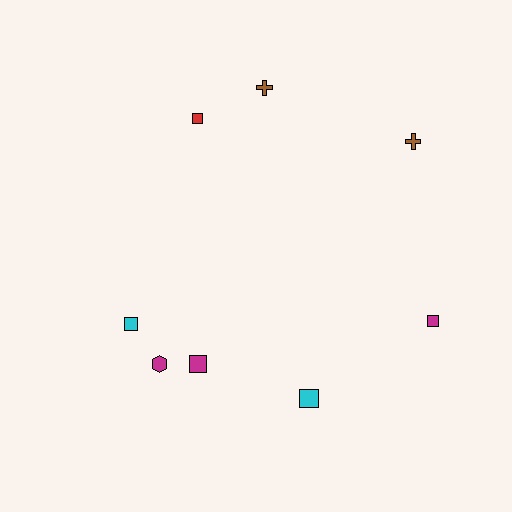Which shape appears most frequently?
Square, with 5 objects.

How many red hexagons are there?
There are no red hexagons.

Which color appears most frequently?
Magenta, with 3 objects.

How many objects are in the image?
There are 8 objects.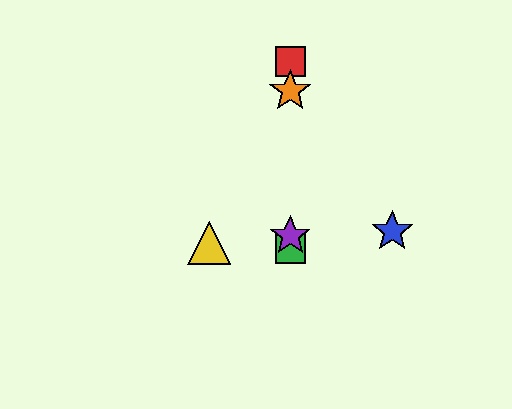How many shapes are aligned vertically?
4 shapes (the red square, the green square, the purple star, the orange star) are aligned vertically.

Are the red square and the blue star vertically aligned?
No, the red square is at x≈290 and the blue star is at x≈392.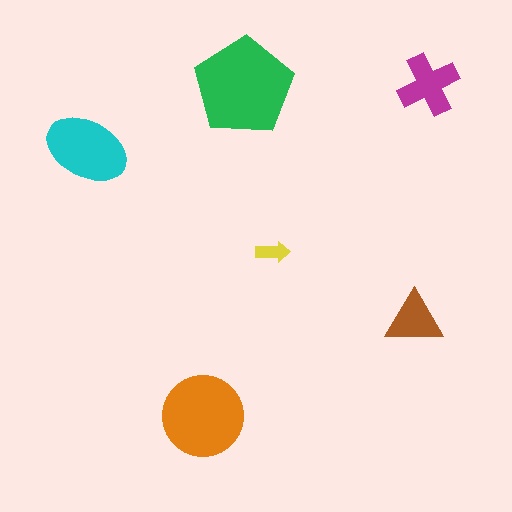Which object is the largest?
The green pentagon.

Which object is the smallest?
The yellow arrow.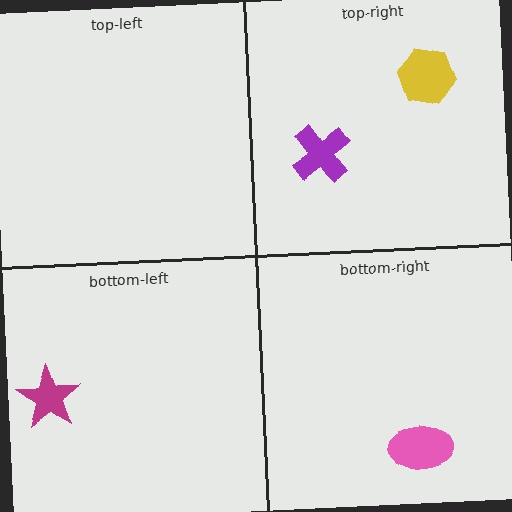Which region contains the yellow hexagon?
The top-right region.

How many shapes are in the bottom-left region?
1.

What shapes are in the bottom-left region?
The magenta star.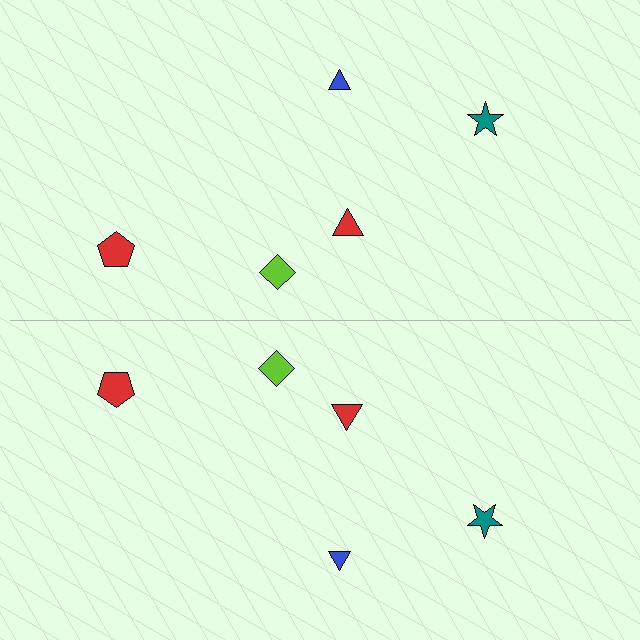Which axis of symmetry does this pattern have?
The pattern has a horizontal axis of symmetry running through the center of the image.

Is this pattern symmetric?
Yes, this pattern has bilateral (reflection) symmetry.